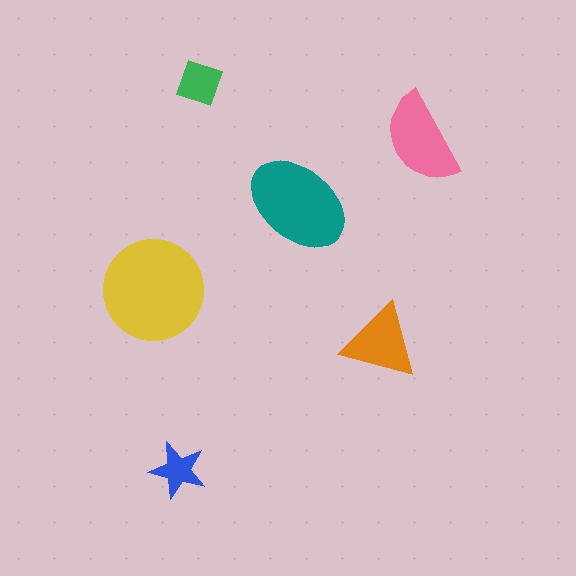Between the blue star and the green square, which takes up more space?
The green square.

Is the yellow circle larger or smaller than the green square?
Larger.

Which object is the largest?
The yellow circle.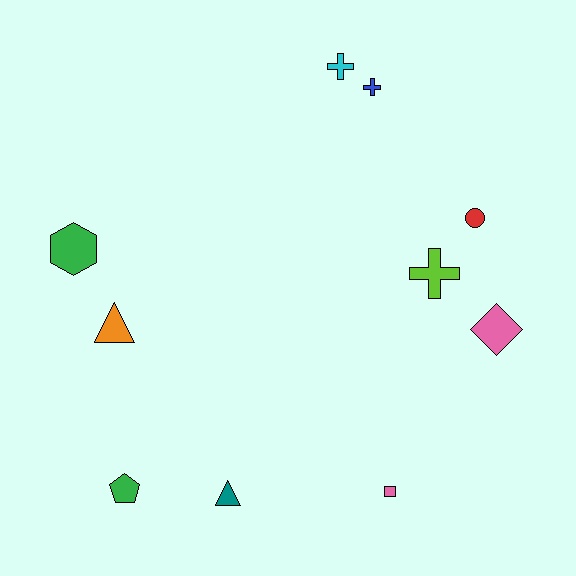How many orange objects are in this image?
There is 1 orange object.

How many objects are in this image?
There are 10 objects.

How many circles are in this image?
There is 1 circle.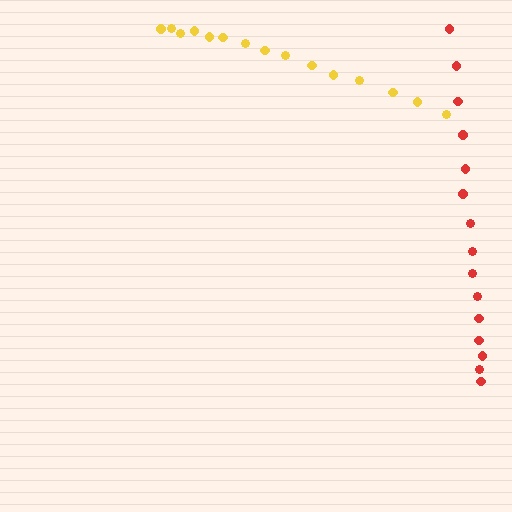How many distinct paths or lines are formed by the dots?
There are 2 distinct paths.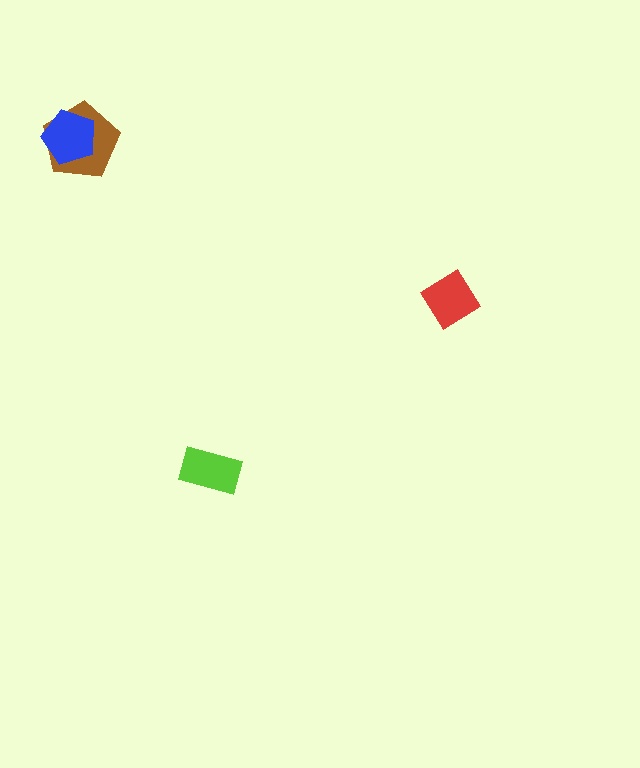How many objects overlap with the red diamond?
0 objects overlap with the red diamond.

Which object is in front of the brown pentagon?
The blue pentagon is in front of the brown pentagon.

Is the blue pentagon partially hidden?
No, no other shape covers it.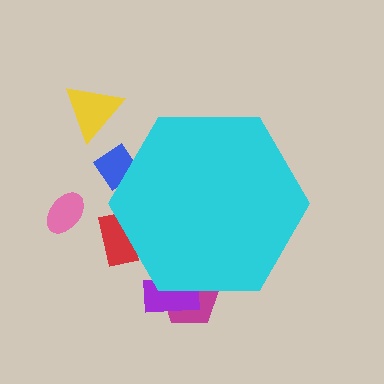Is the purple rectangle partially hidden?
Yes, the purple rectangle is partially hidden behind the cyan hexagon.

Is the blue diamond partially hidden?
Yes, the blue diamond is partially hidden behind the cyan hexagon.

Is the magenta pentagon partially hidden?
Yes, the magenta pentagon is partially hidden behind the cyan hexagon.